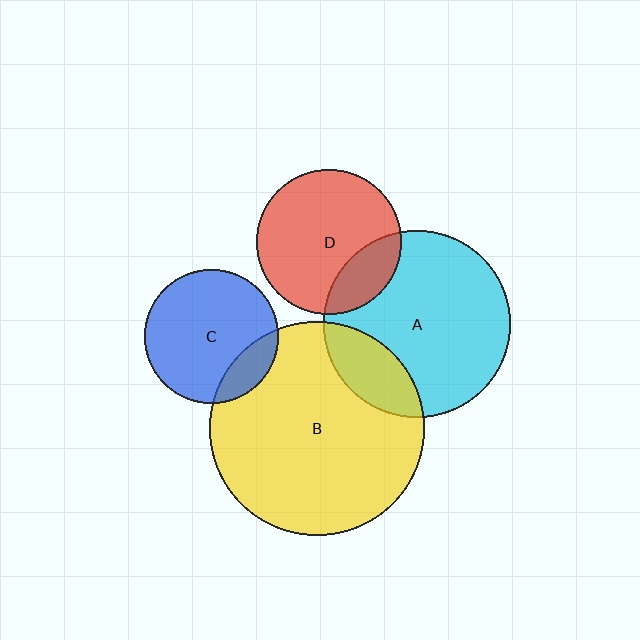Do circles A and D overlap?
Yes.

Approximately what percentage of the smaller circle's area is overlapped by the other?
Approximately 20%.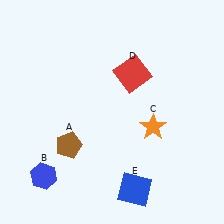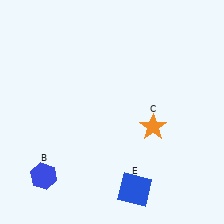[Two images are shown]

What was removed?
The red square (D), the brown pentagon (A) were removed in Image 2.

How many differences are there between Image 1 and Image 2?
There are 2 differences between the two images.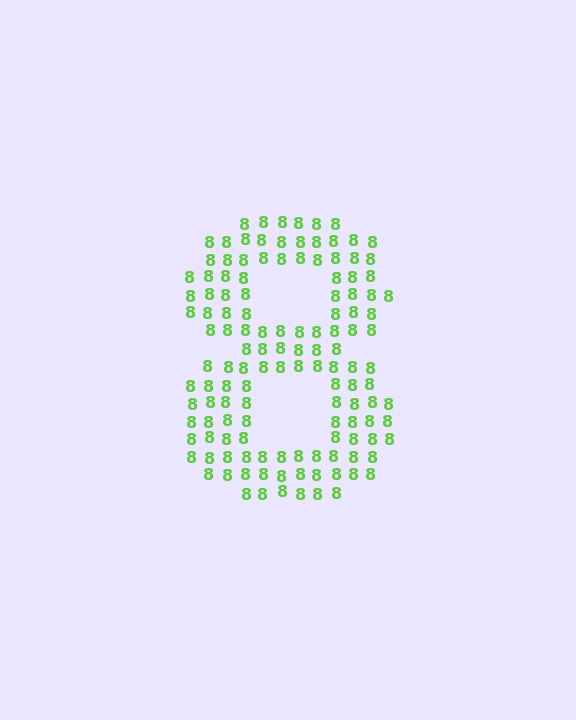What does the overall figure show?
The overall figure shows the digit 8.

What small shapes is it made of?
It is made of small digit 8's.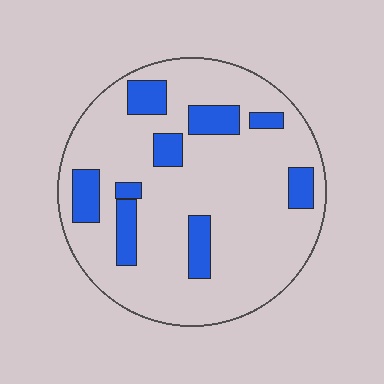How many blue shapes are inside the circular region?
9.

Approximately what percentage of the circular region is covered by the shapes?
Approximately 20%.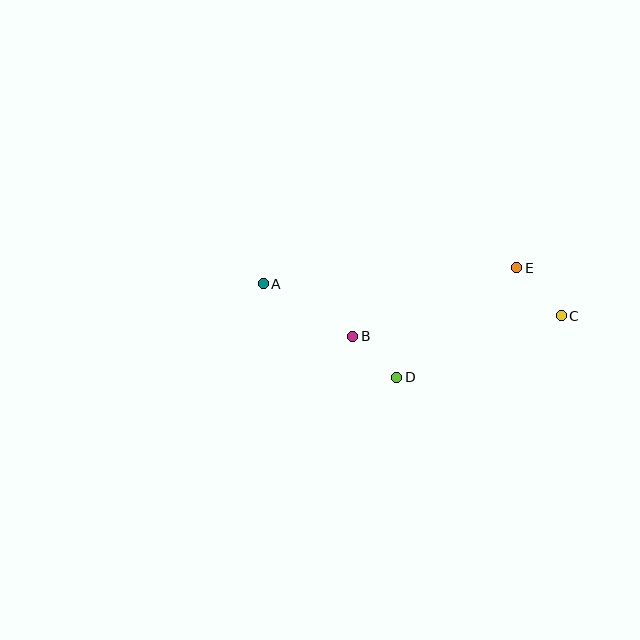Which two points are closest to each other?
Points B and D are closest to each other.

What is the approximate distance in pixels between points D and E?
The distance between D and E is approximately 163 pixels.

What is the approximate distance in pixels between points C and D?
The distance between C and D is approximately 176 pixels.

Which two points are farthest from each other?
Points A and C are farthest from each other.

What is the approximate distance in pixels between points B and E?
The distance between B and E is approximately 178 pixels.